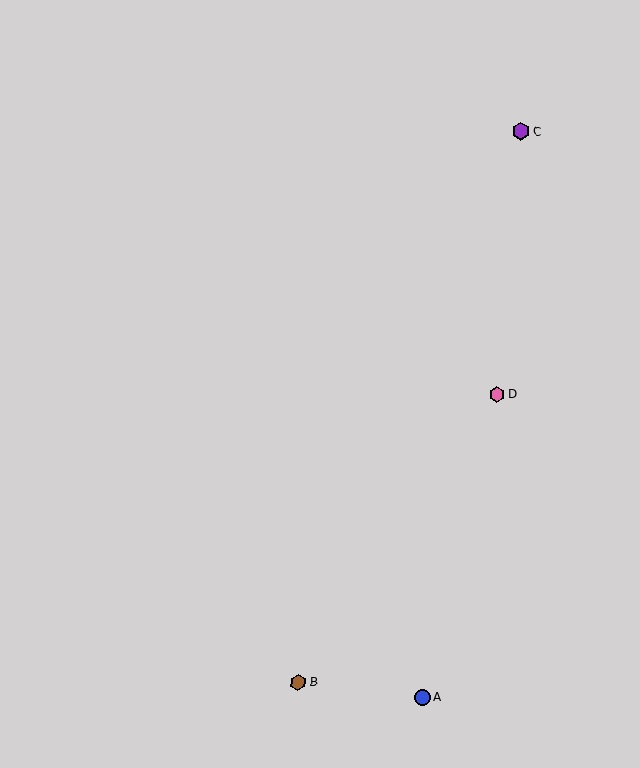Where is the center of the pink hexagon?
The center of the pink hexagon is at (497, 394).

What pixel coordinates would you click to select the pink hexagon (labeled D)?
Click at (497, 394) to select the pink hexagon D.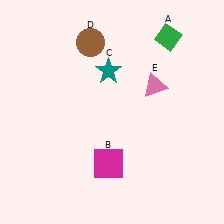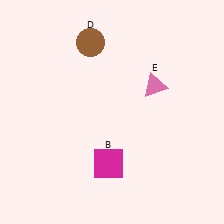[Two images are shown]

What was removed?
The teal star (C), the green diamond (A) were removed in Image 2.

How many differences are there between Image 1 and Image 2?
There are 2 differences between the two images.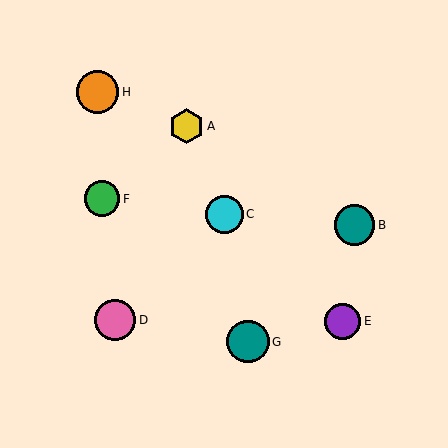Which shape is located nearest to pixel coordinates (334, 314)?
The purple circle (labeled E) at (342, 321) is nearest to that location.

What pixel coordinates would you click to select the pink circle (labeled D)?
Click at (115, 320) to select the pink circle D.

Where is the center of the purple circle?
The center of the purple circle is at (342, 321).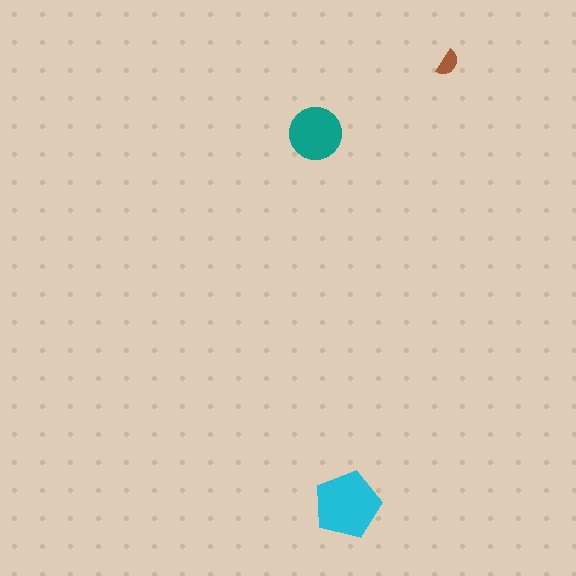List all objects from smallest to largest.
The brown semicircle, the teal circle, the cyan pentagon.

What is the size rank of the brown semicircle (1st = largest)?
3rd.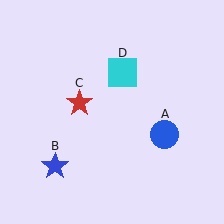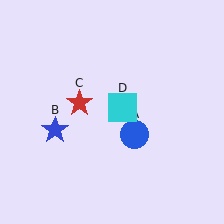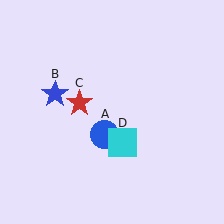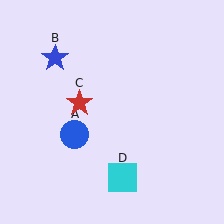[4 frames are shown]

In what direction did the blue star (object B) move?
The blue star (object B) moved up.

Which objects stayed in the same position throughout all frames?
Red star (object C) remained stationary.